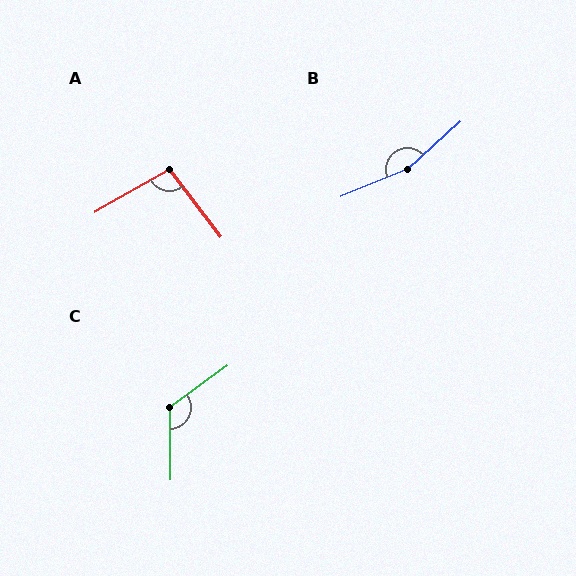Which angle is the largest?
B, at approximately 160 degrees.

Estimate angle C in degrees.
Approximately 125 degrees.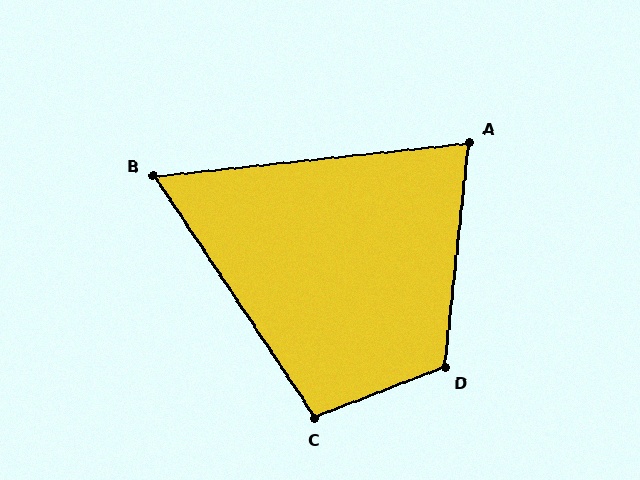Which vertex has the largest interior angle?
D, at approximately 118 degrees.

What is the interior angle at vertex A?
Approximately 78 degrees (acute).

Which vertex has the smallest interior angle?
B, at approximately 62 degrees.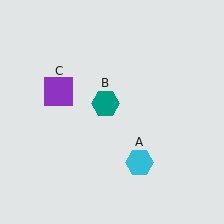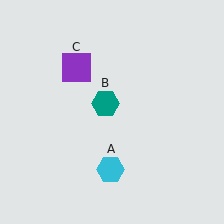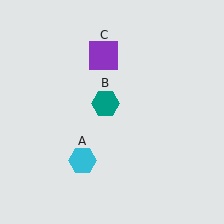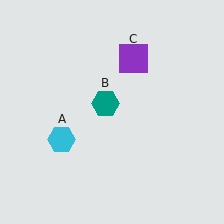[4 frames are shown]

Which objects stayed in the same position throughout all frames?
Teal hexagon (object B) remained stationary.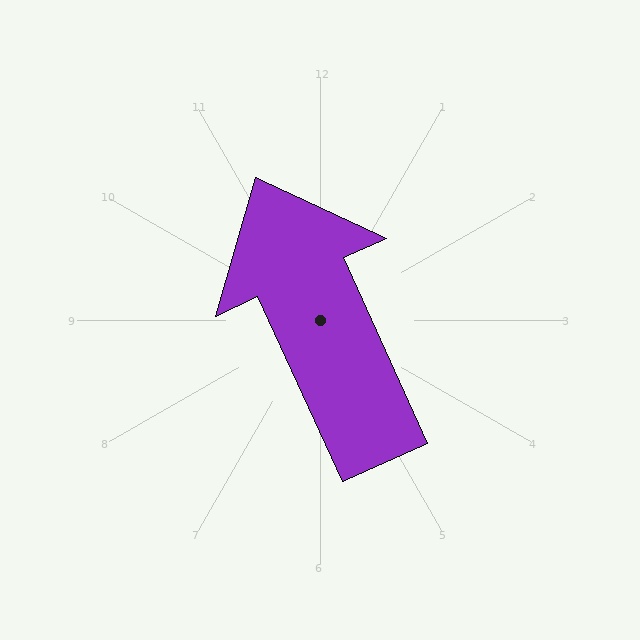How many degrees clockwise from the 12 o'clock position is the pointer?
Approximately 336 degrees.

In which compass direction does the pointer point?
Northwest.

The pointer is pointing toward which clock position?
Roughly 11 o'clock.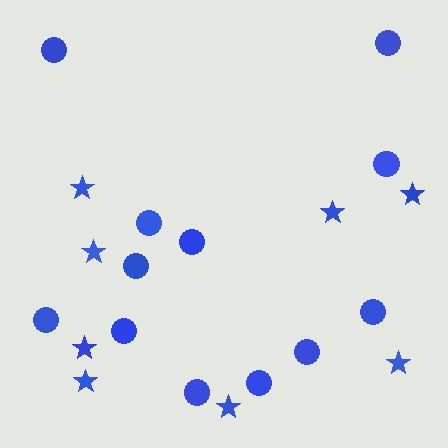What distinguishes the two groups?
There are 2 groups: one group of circles (12) and one group of stars (8).